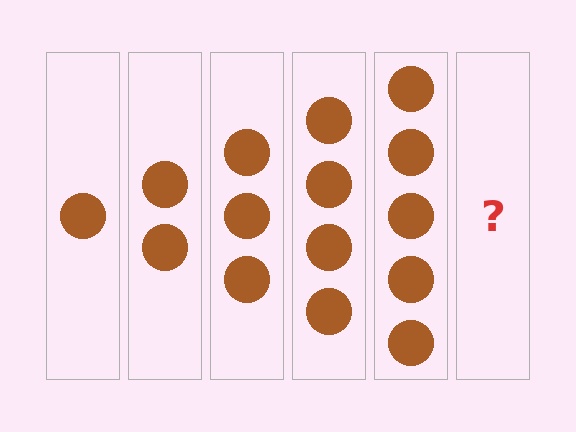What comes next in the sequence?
The next element should be 6 circles.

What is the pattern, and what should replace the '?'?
The pattern is that each step adds one more circle. The '?' should be 6 circles.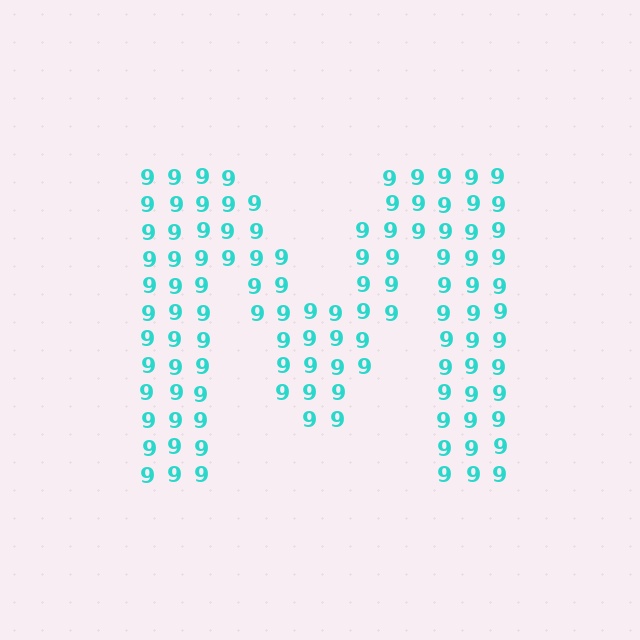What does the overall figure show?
The overall figure shows the letter M.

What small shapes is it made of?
It is made of small digit 9's.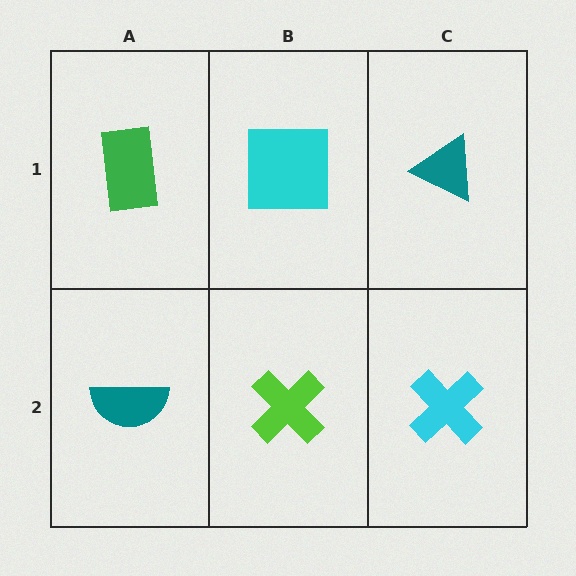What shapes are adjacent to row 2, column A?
A green rectangle (row 1, column A), a lime cross (row 2, column B).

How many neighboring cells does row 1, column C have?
2.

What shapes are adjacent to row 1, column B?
A lime cross (row 2, column B), a green rectangle (row 1, column A), a teal triangle (row 1, column C).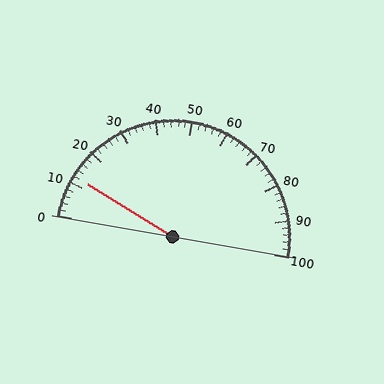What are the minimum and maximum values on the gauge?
The gauge ranges from 0 to 100.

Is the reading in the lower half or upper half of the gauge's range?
The reading is in the lower half of the range (0 to 100).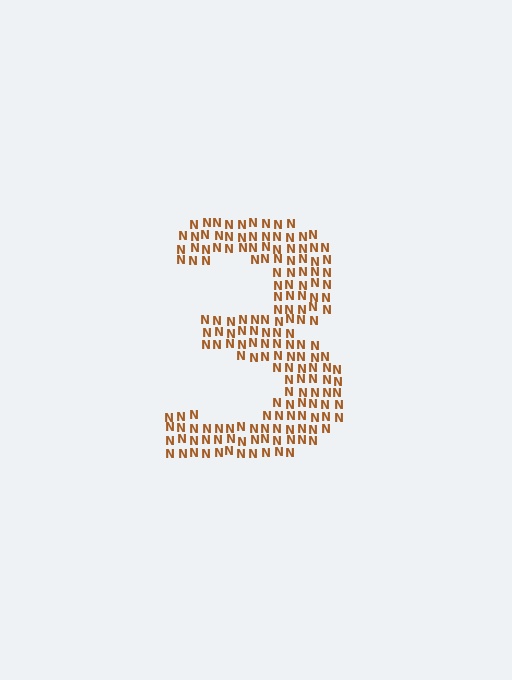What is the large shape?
The large shape is the digit 3.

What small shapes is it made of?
It is made of small letter N's.